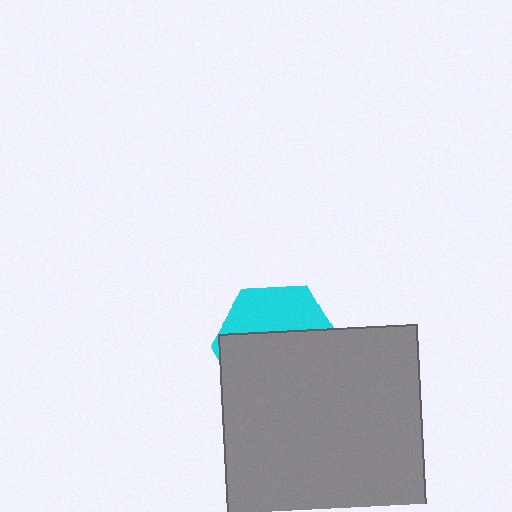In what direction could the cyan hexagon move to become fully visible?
The cyan hexagon could move up. That would shift it out from behind the gray rectangle entirely.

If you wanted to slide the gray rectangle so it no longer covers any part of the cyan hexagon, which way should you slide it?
Slide it down — that is the most direct way to separate the two shapes.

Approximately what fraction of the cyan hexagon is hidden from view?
Roughly 64% of the cyan hexagon is hidden behind the gray rectangle.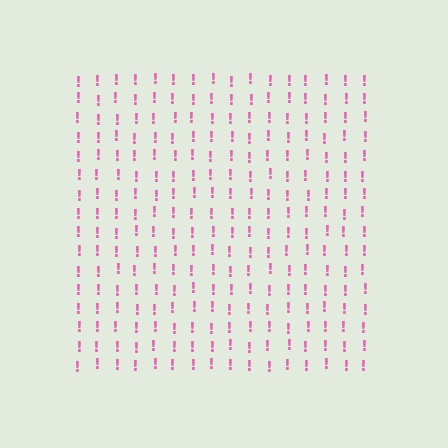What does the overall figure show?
The overall figure shows a square.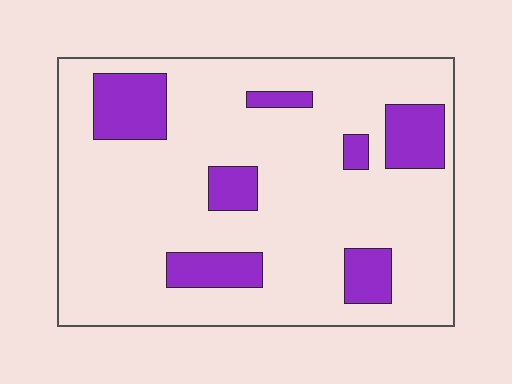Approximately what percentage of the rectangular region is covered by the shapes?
Approximately 20%.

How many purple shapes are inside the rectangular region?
7.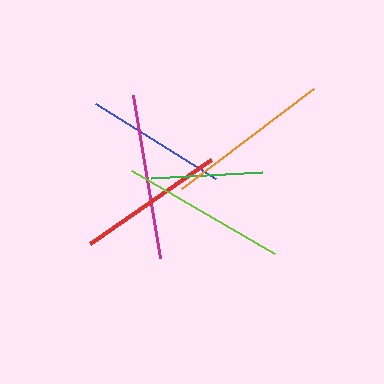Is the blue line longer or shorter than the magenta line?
The magenta line is longer than the blue line.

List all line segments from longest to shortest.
From longest to shortest: orange, lime, magenta, red, blue, green.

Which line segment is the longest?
The orange line is the longest at approximately 166 pixels.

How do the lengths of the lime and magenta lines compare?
The lime and magenta lines are approximately the same length.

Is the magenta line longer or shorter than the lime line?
The lime line is longer than the magenta line.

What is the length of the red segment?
The red segment is approximately 147 pixels long.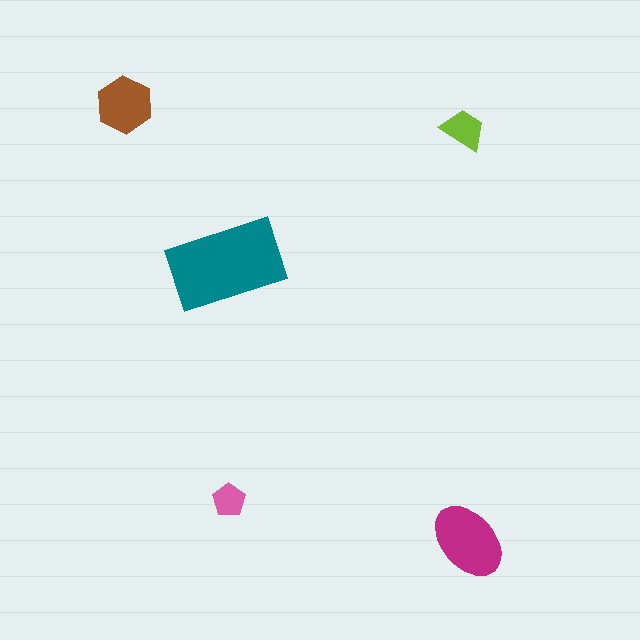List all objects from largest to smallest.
The teal rectangle, the magenta ellipse, the brown hexagon, the lime trapezoid, the pink pentagon.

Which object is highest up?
The brown hexagon is topmost.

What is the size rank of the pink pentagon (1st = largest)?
5th.